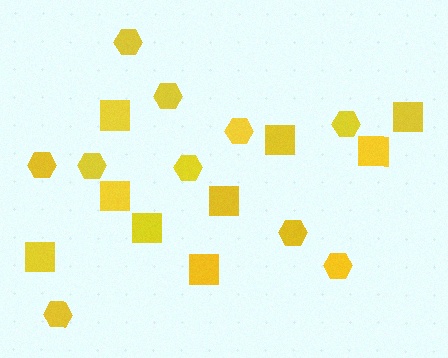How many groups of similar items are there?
There are 2 groups: one group of squares (9) and one group of hexagons (10).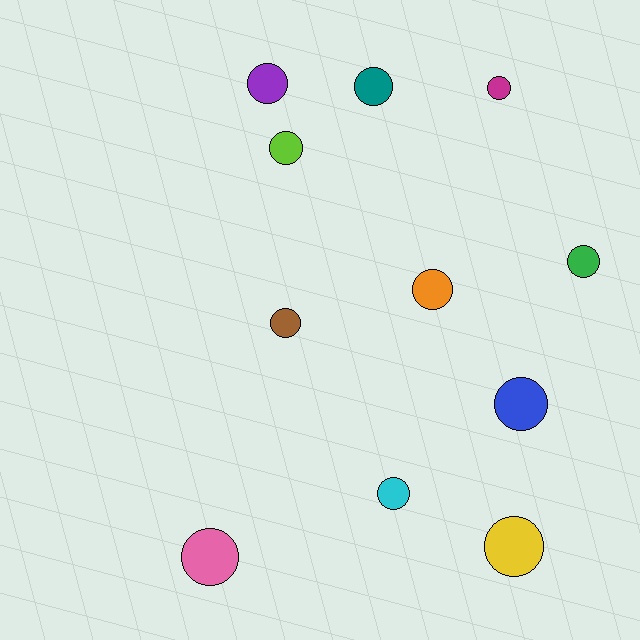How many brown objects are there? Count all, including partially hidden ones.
There is 1 brown object.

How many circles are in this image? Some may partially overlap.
There are 11 circles.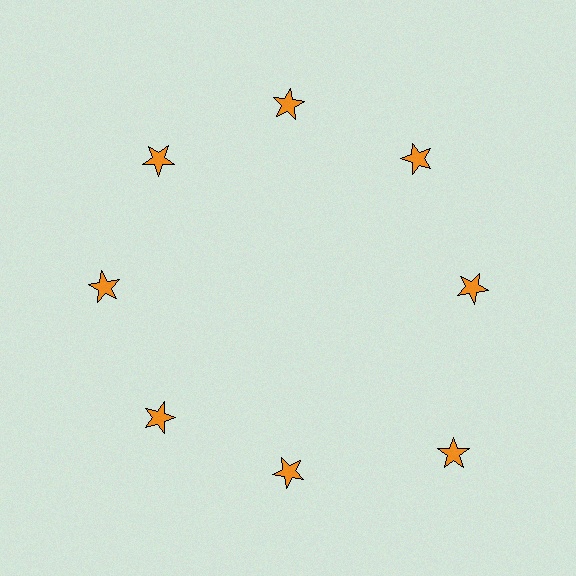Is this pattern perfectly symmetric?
No. The 8 orange stars are arranged in a ring, but one element near the 4 o'clock position is pushed outward from the center, breaking the 8-fold rotational symmetry.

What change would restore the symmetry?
The symmetry would be restored by moving it inward, back onto the ring so that all 8 stars sit at equal angles and equal distance from the center.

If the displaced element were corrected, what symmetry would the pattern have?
It would have 8-fold rotational symmetry — the pattern would map onto itself every 45 degrees.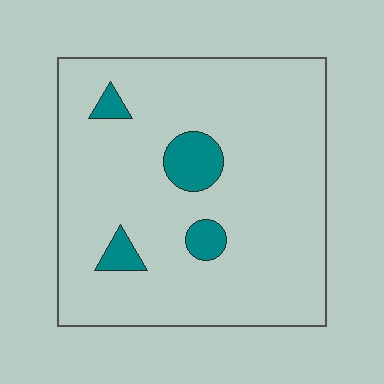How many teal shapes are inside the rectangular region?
4.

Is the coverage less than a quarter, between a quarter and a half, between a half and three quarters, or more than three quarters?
Less than a quarter.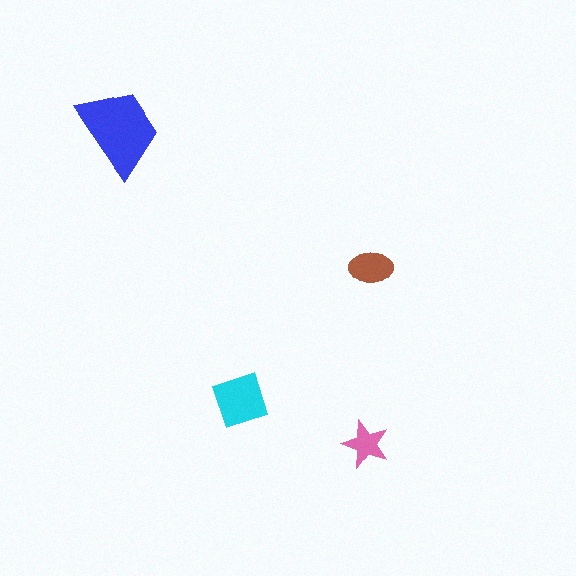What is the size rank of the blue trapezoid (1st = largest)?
1st.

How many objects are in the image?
There are 4 objects in the image.